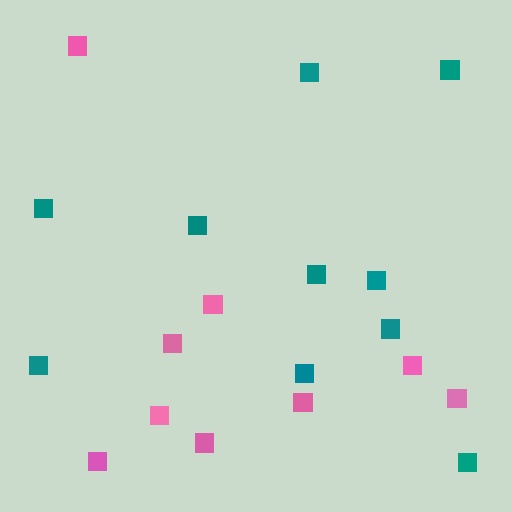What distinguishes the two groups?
There are 2 groups: one group of pink squares (9) and one group of teal squares (10).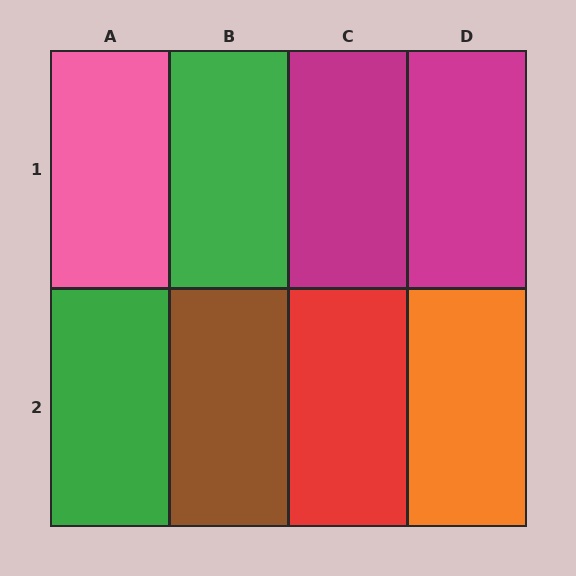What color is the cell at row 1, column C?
Magenta.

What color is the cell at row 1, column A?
Pink.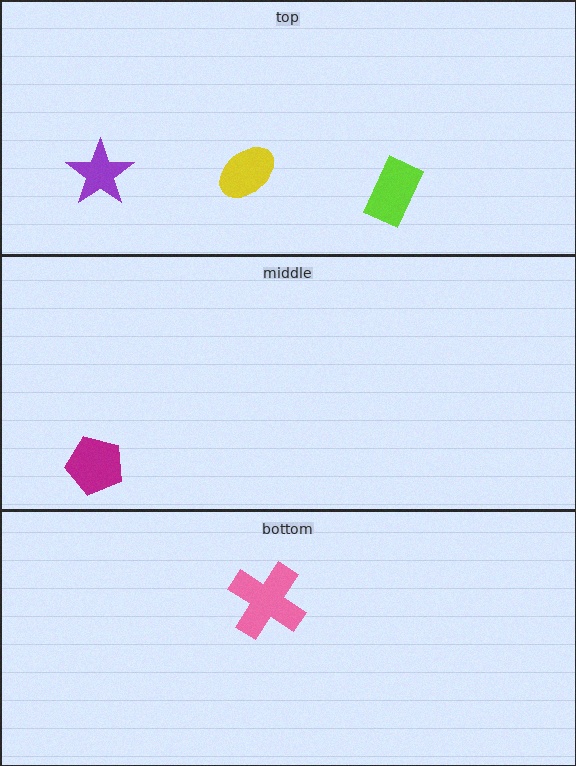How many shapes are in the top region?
3.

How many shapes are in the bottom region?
1.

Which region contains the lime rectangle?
The top region.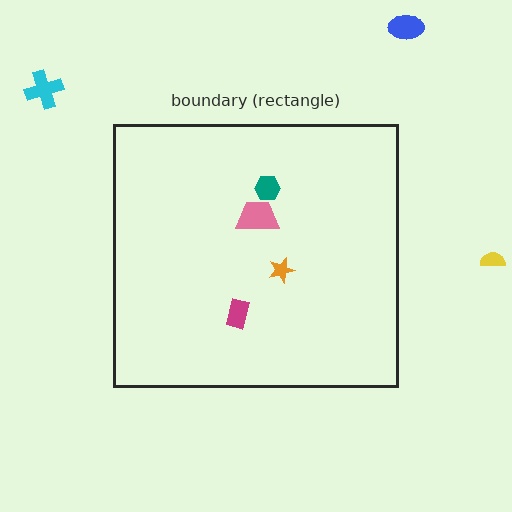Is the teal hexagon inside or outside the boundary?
Inside.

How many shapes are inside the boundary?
4 inside, 3 outside.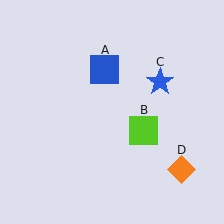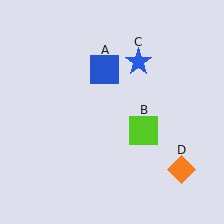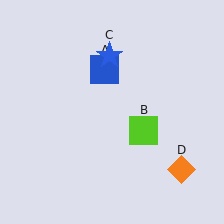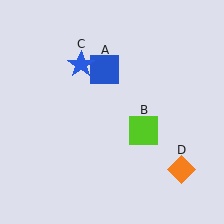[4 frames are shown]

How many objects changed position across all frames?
1 object changed position: blue star (object C).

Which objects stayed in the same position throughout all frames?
Blue square (object A) and lime square (object B) and orange diamond (object D) remained stationary.